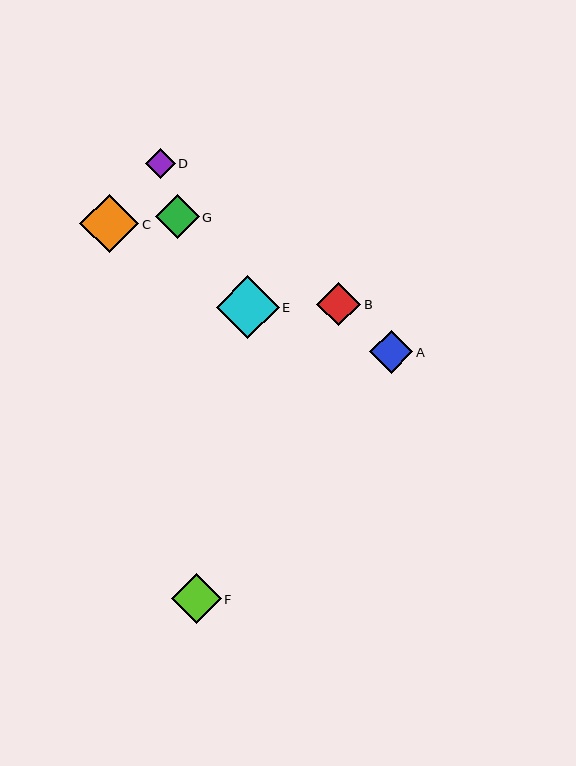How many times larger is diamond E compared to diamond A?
Diamond E is approximately 1.5 times the size of diamond A.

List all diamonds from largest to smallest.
From largest to smallest: E, C, F, G, B, A, D.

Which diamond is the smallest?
Diamond D is the smallest with a size of approximately 30 pixels.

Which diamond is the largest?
Diamond E is the largest with a size of approximately 62 pixels.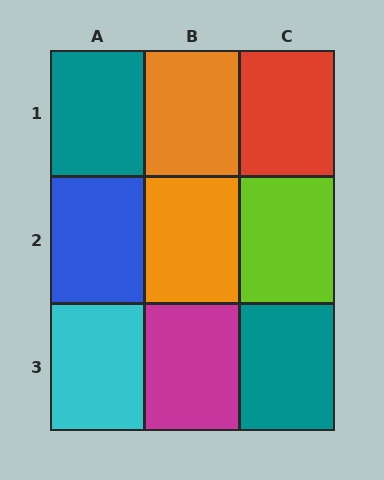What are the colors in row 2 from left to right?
Blue, orange, lime.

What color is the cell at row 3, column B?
Magenta.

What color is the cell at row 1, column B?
Orange.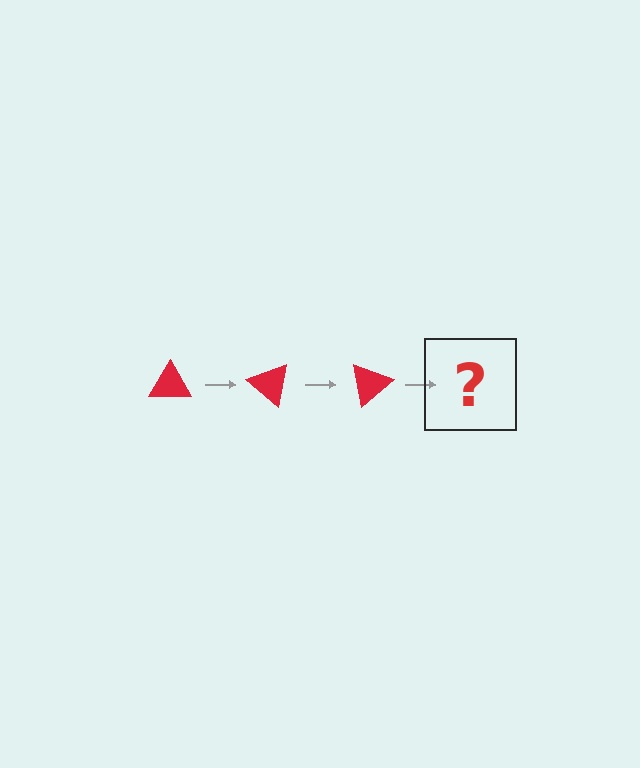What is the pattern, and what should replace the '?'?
The pattern is that the triangle rotates 40 degrees each step. The '?' should be a red triangle rotated 120 degrees.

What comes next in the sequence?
The next element should be a red triangle rotated 120 degrees.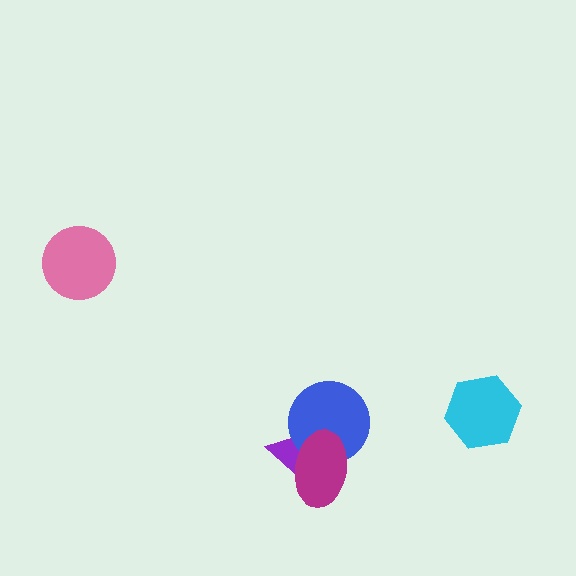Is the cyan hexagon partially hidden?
No, no other shape covers it.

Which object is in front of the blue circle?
The magenta ellipse is in front of the blue circle.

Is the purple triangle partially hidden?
Yes, it is partially covered by another shape.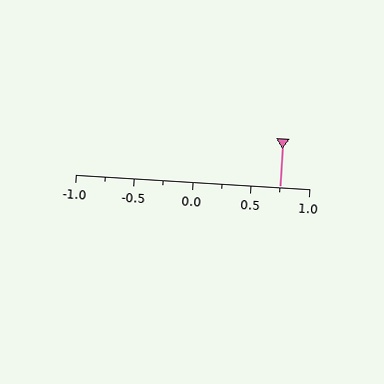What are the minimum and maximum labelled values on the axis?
The axis runs from -1.0 to 1.0.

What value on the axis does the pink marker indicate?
The marker indicates approximately 0.75.